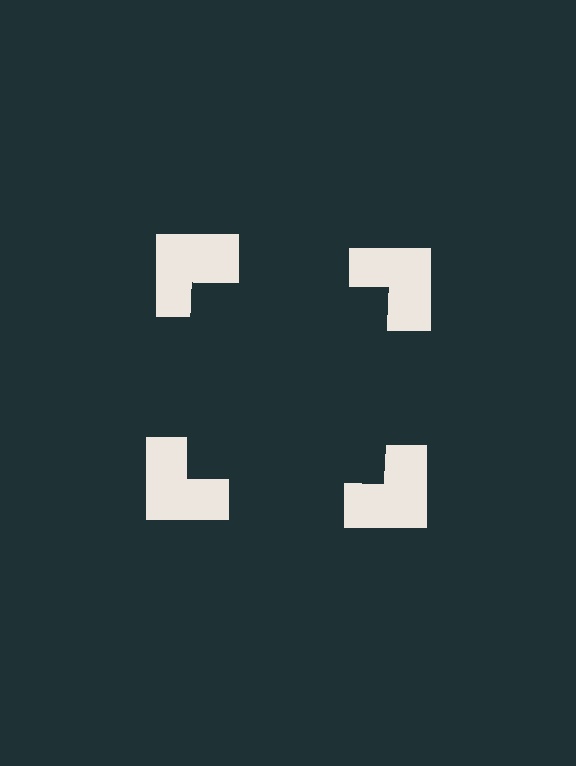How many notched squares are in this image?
There are 4 — one at each vertex of the illusory square.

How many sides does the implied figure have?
4 sides.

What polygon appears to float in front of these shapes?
An illusory square — its edges are inferred from the aligned wedge cuts in the notched squares, not physically drawn.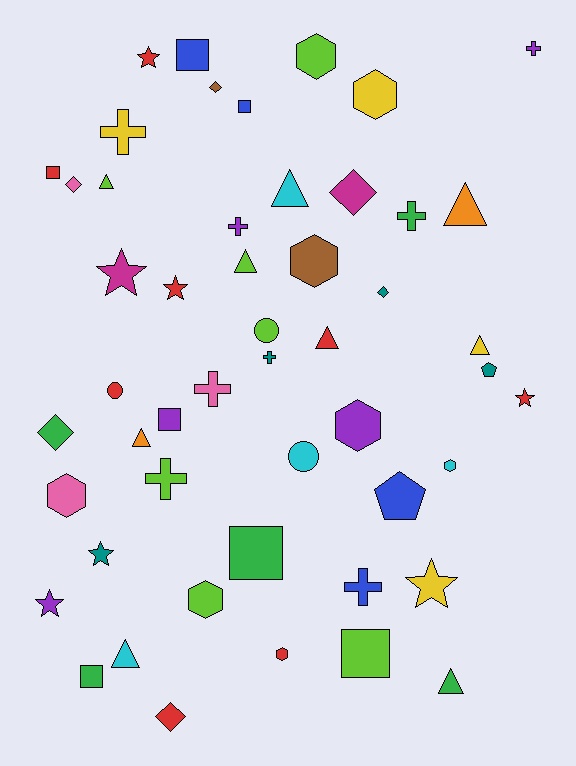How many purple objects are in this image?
There are 5 purple objects.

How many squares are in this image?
There are 7 squares.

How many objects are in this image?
There are 50 objects.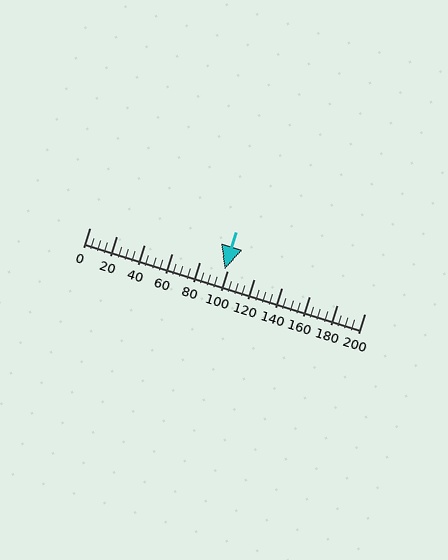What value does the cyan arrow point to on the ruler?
The cyan arrow points to approximately 99.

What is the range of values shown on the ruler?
The ruler shows values from 0 to 200.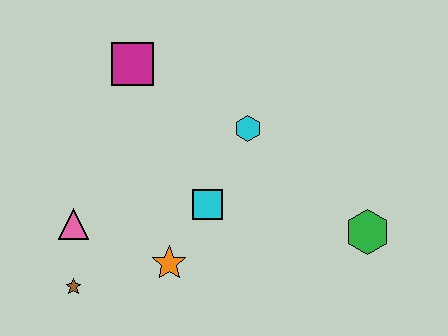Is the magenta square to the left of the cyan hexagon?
Yes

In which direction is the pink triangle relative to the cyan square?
The pink triangle is to the left of the cyan square.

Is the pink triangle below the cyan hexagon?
Yes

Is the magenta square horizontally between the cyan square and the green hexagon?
No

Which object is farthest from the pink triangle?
The green hexagon is farthest from the pink triangle.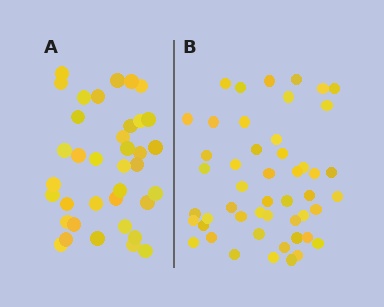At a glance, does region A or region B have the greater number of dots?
Region B (the right region) has more dots.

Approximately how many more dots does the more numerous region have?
Region B has roughly 12 or so more dots than region A.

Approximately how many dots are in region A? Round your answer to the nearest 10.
About 40 dots. (The exact count is 37, which rounds to 40.)